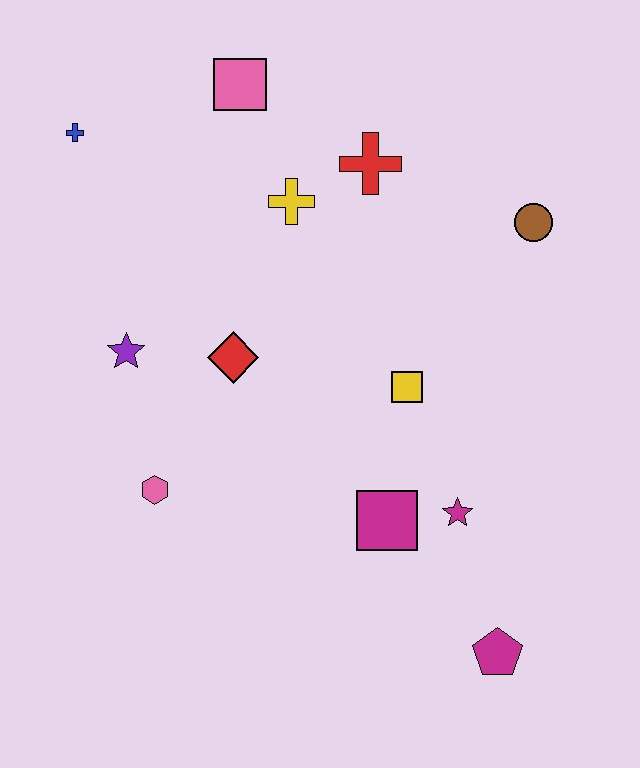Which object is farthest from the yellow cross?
The magenta pentagon is farthest from the yellow cross.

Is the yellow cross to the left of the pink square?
No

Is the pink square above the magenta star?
Yes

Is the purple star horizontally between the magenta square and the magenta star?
No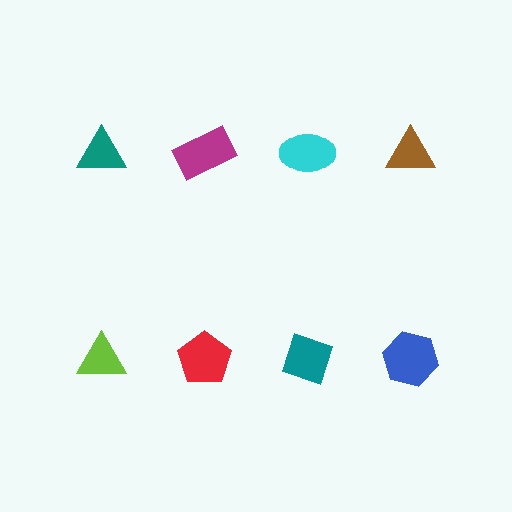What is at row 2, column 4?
A blue hexagon.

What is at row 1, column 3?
A cyan ellipse.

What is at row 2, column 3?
A teal diamond.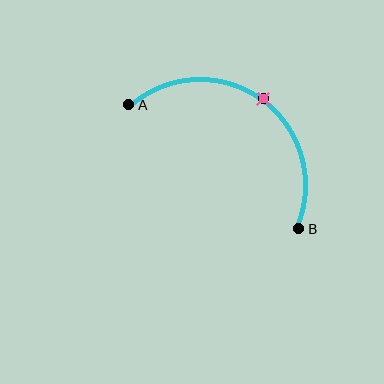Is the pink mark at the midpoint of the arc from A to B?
Yes. The pink mark lies on the arc at equal arc-length from both A and B — it is the arc midpoint.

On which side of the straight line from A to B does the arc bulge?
The arc bulges above and to the right of the straight line connecting A and B.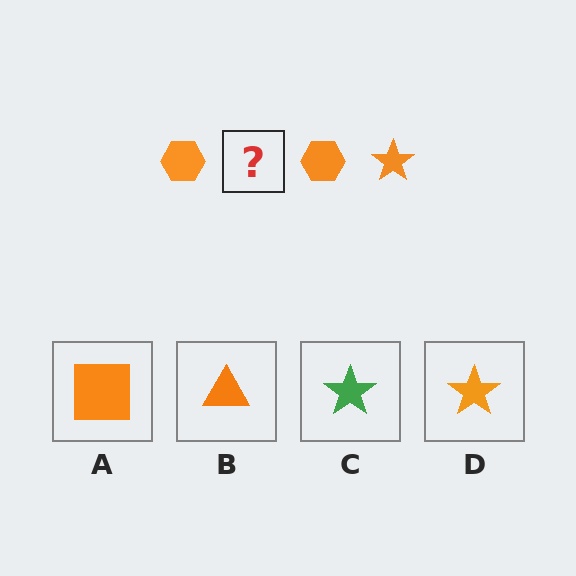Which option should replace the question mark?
Option D.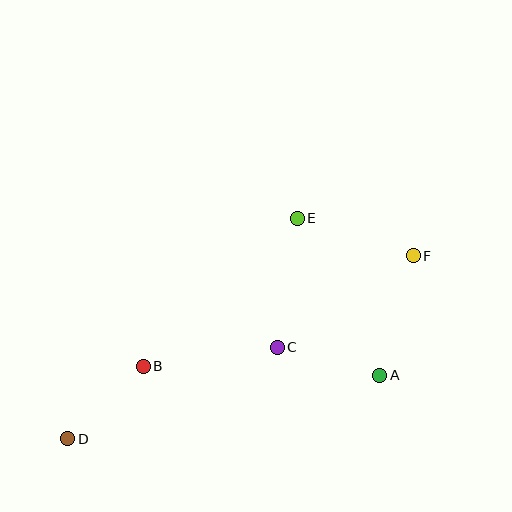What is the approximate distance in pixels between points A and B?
The distance between A and B is approximately 237 pixels.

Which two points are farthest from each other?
Points D and F are farthest from each other.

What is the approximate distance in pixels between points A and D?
The distance between A and D is approximately 319 pixels.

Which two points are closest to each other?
Points B and D are closest to each other.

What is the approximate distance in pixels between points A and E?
The distance between A and E is approximately 177 pixels.